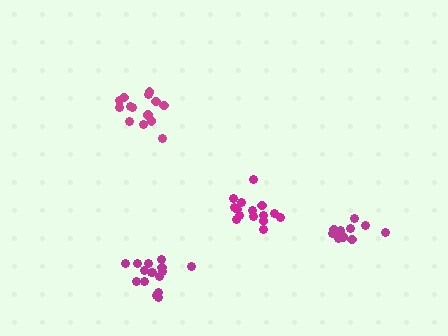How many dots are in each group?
Group 1: 15 dots, Group 2: 14 dots, Group 3: 10 dots, Group 4: 16 dots (55 total).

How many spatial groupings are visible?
There are 4 spatial groupings.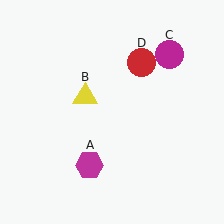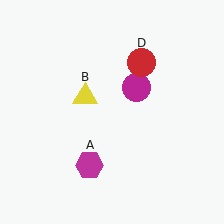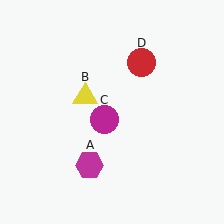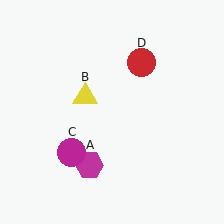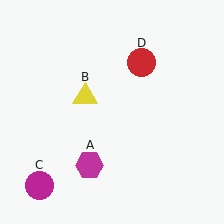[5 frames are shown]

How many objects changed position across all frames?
1 object changed position: magenta circle (object C).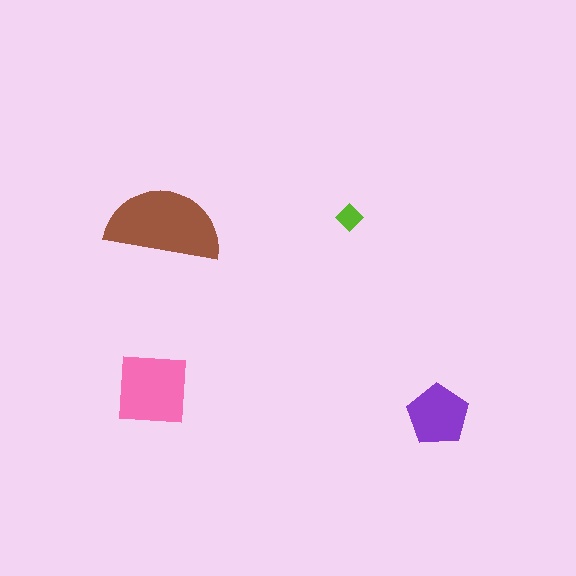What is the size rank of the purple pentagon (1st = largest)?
3rd.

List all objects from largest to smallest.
The brown semicircle, the pink square, the purple pentagon, the lime diamond.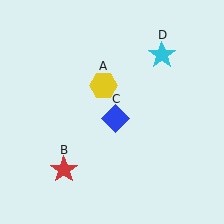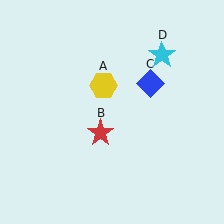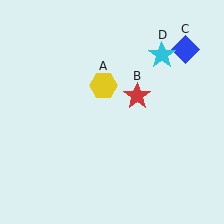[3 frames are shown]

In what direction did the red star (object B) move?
The red star (object B) moved up and to the right.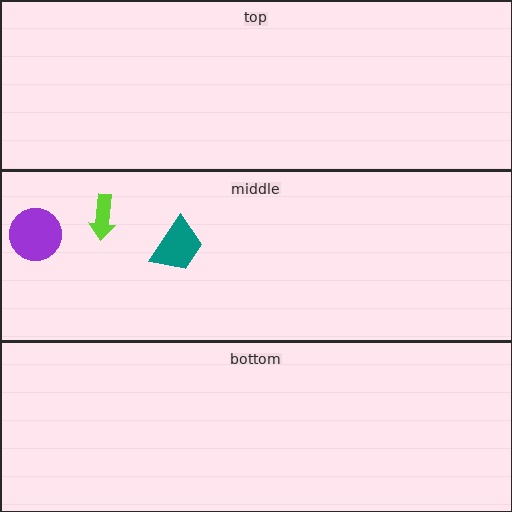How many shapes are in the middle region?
3.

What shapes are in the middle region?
The lime arrow, the teal trapezoid, the purple circle.